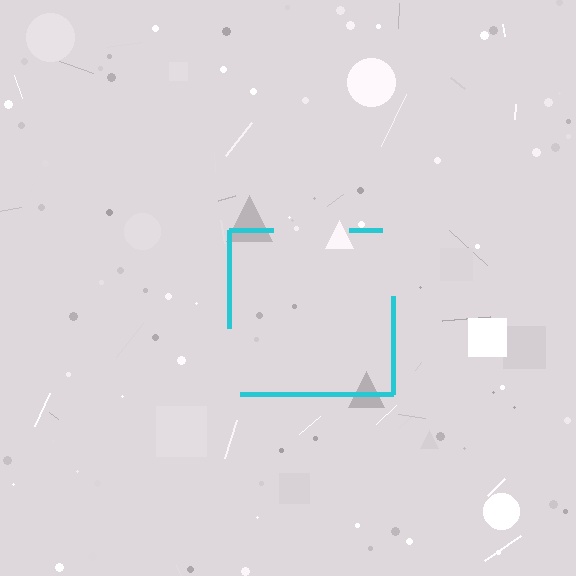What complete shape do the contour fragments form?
The contour fragments form a square.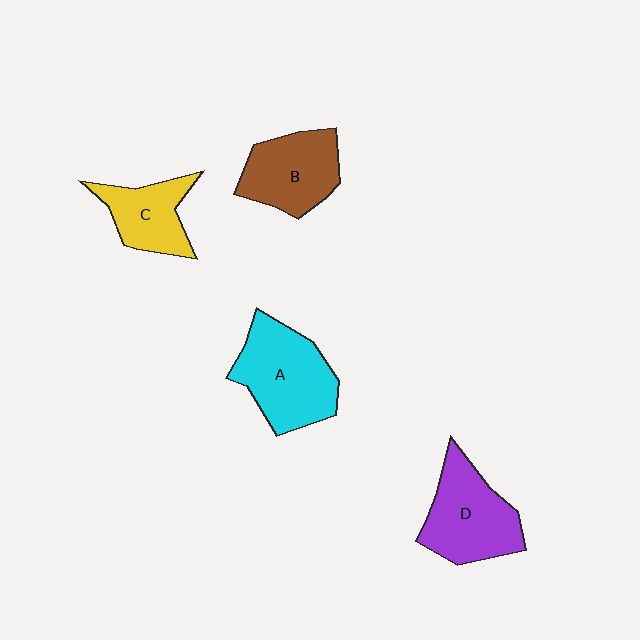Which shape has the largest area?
Shape A (cyan).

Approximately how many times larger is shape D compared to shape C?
Approximately 1.4 times.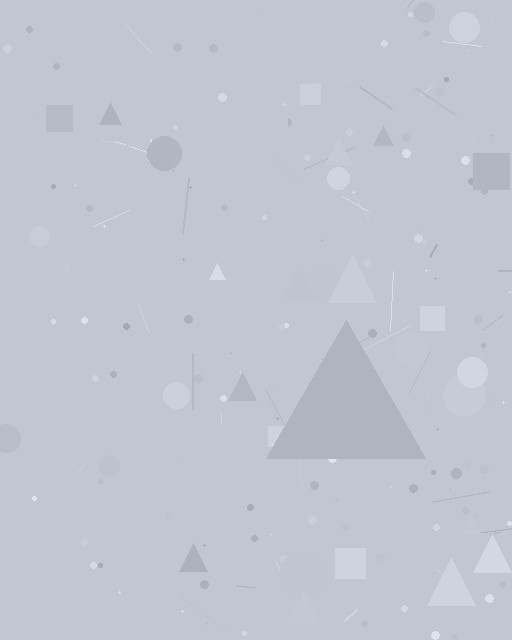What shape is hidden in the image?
A triangle is hidden in the image.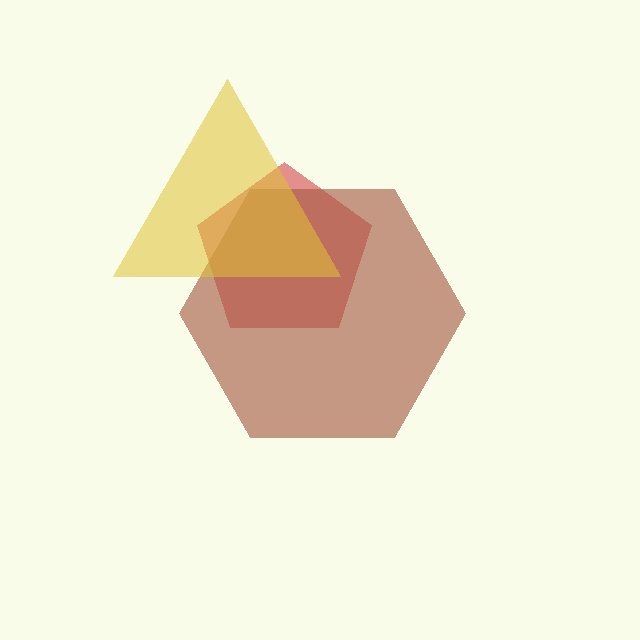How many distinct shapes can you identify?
There are 3 distinct shapes: a red pentagon, a brown hexagon, a yellow triangle.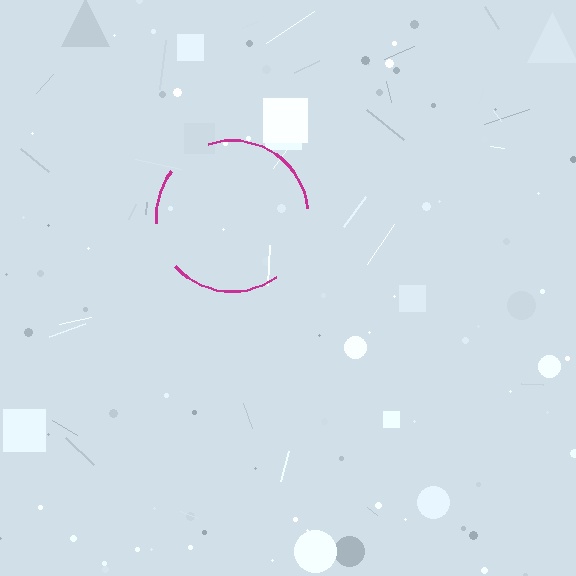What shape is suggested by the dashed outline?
The dashed outline suggests a circle.